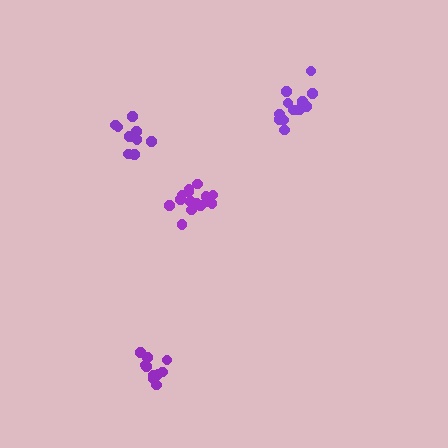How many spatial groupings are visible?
There are 4 spatial groupings.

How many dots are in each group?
Group 1: 10 dots, Group 2: 15 dots, Group 3: 13 dots, Group 4: 10 dots (48 total).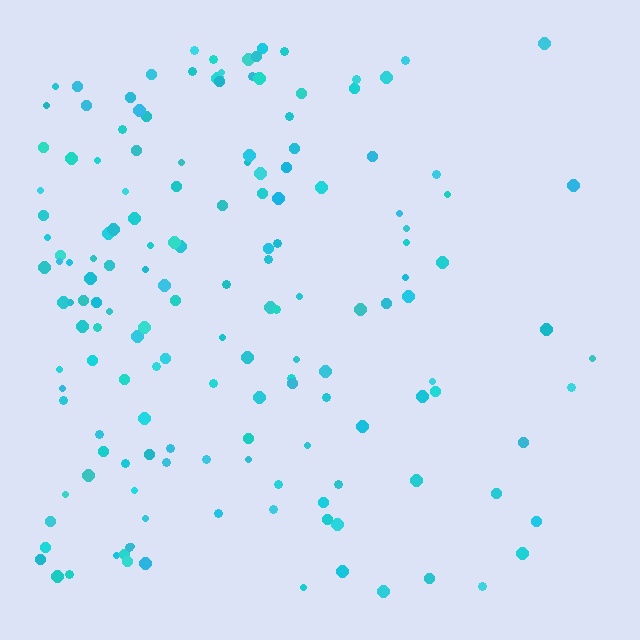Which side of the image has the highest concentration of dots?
The left.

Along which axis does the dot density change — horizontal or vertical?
Horizontal.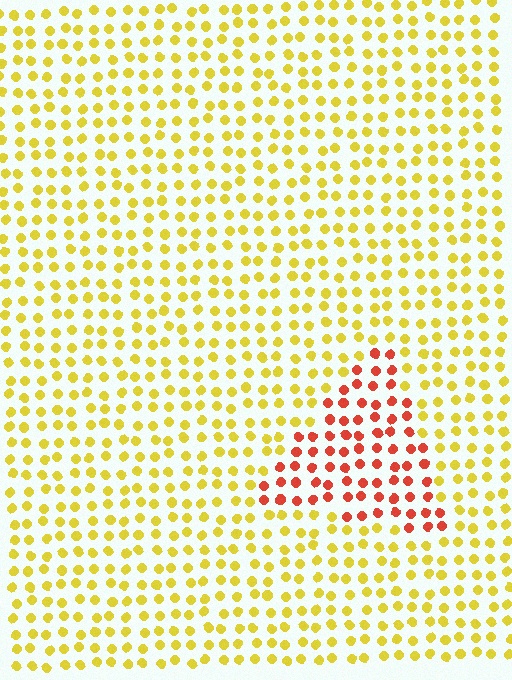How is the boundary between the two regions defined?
The boundary is defined purely by a slight shift in hue (about 52 degrees). Spacing, size, and orientation are identical on both sides.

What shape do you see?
I see a triangle.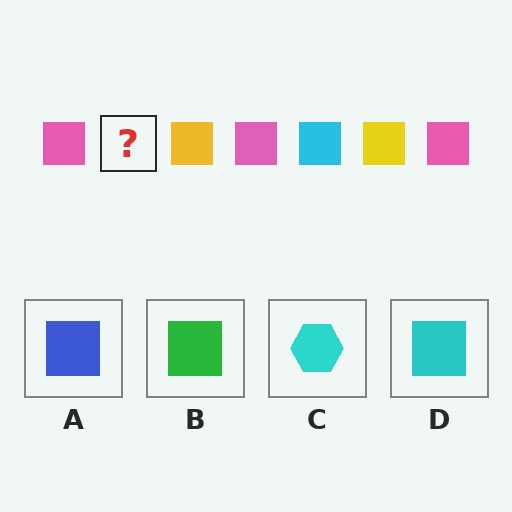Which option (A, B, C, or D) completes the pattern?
D.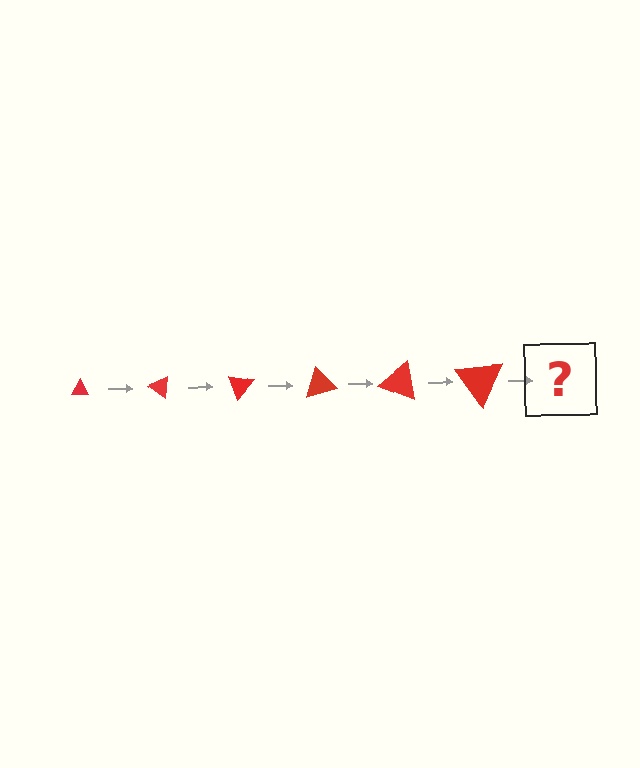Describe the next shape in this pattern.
It should be a triangle, larger than the previous one and rotated 210 degrees from the start.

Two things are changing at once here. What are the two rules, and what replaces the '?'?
The two rules are that the triangle grows larger each step and it rotates 35 degrees each step. The '?' should be a triangle, larger than the previous one and rotated 210 degrees from the start.